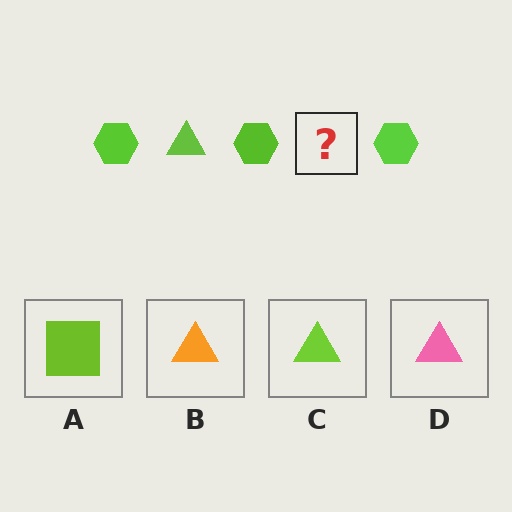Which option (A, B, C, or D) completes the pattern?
C.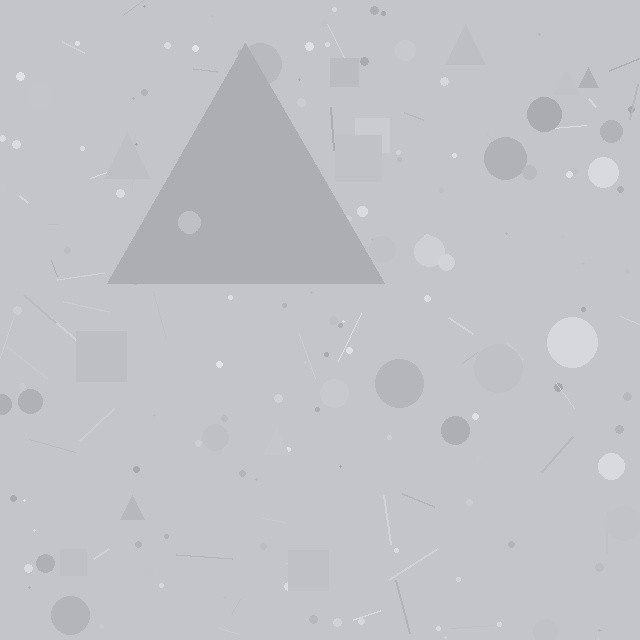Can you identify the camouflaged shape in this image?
The camouflaged shape is a triangle.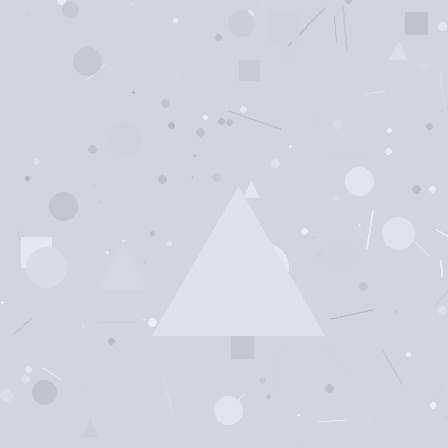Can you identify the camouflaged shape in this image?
The camouflaged shape is a triangle.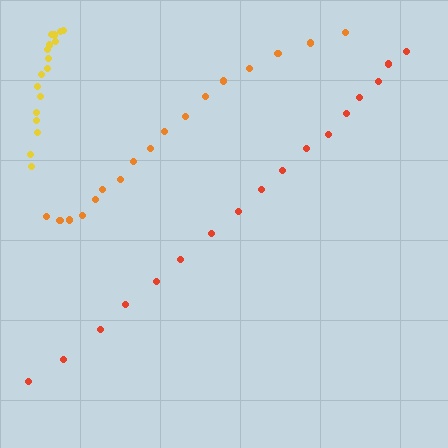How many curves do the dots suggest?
There are 3 distinct paths.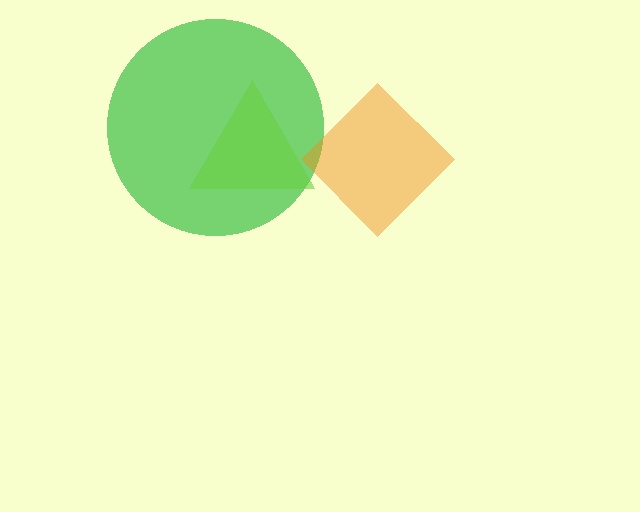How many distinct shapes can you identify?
There are 3 distinct shapes: a green circle, an orange diamond, a lime triangle.